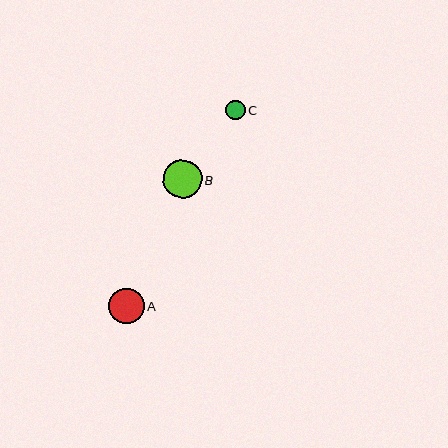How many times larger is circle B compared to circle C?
Circle B is approximately 2.0 times the size of circle C.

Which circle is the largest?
Circle B is the largest with a size of approximately 39 pixels.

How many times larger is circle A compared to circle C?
Circle A is approximately 1.8 times the size of circle C.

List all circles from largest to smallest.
From largest to smallest: B, A, C.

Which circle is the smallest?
Circle C is the smallest with a size of approximately 19 pixels.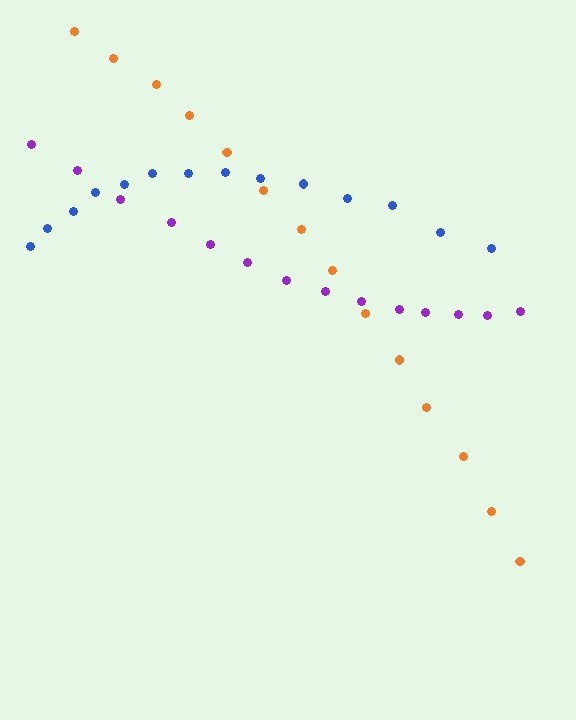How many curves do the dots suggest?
There are 3 distinct paths.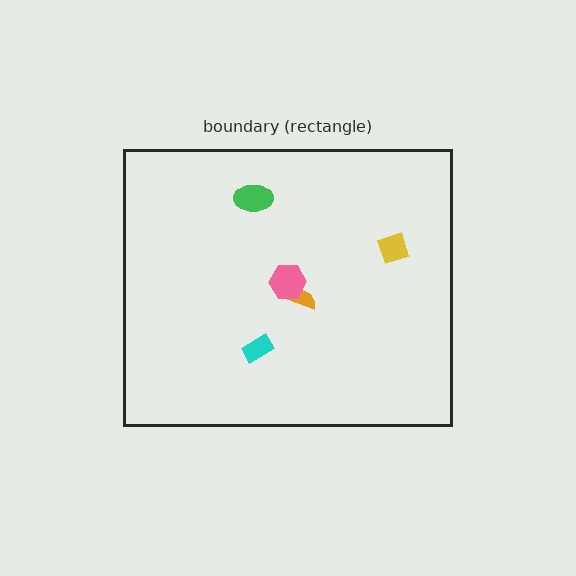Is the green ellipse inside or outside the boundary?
Inside.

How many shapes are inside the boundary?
5 inside, 0 outside.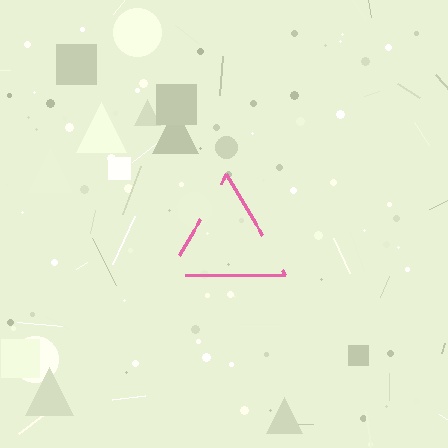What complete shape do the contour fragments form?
The contour fragments form a triangle.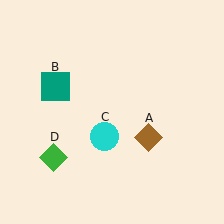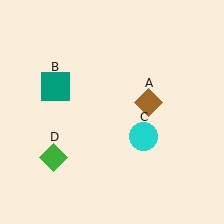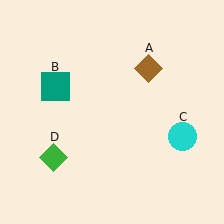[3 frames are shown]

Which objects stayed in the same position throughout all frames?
Teal square (object B) and green diamond (object D) remained stationary.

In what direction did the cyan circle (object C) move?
The cyan circle (object C) moved right.